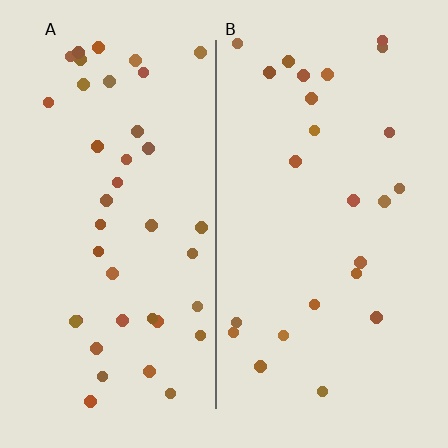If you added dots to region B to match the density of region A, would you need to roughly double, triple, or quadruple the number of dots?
Approximately double.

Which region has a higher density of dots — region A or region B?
A (the left).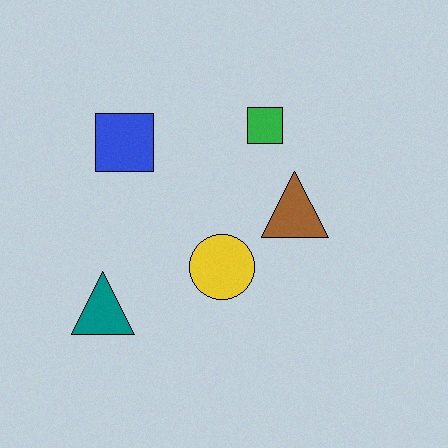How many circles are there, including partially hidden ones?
There is 1 circle.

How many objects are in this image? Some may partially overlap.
There are 5 objects.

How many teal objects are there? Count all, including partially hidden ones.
There is 1 teal object.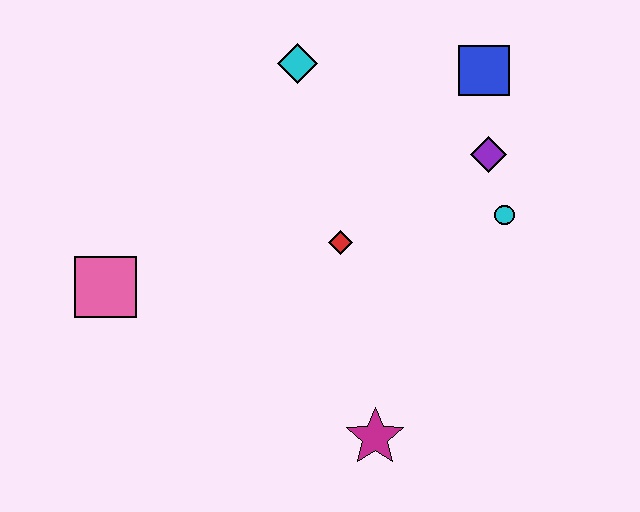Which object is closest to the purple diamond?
The cyan circle is closest to the purple diamond.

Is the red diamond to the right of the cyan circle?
No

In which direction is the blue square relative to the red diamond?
The blue square is above the red diamond.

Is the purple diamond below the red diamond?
No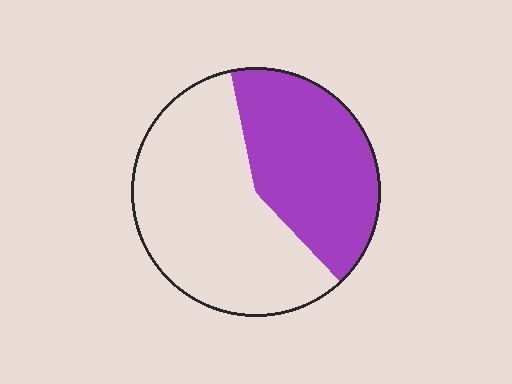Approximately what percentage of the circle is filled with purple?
Approximately 40%.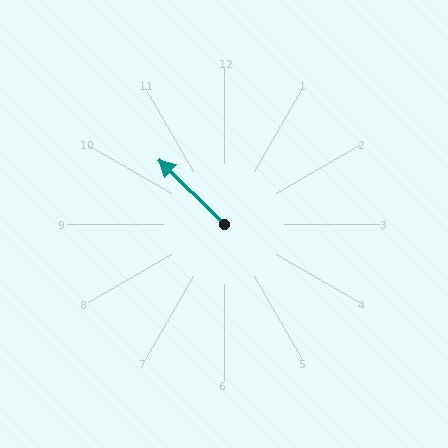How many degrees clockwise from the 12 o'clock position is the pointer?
Approximately 315 degrees.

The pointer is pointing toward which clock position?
Roughly 10 o'clock.